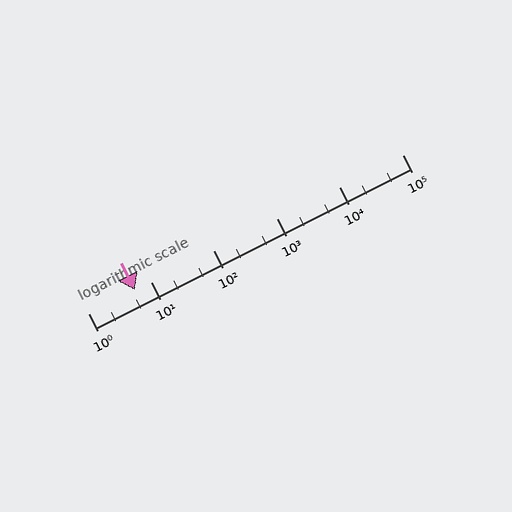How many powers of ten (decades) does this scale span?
The scale spans 5 decades, from 1 to 100000.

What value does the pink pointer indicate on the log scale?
The pointer indicates approximately 5.5.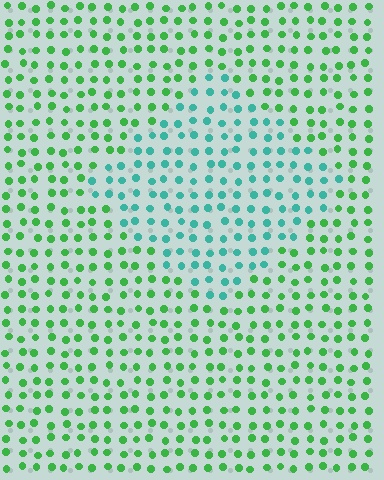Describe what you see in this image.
The image is filled with small green elements in a uniform arrangement. A diamond-shaped region is visible where the elements are tinted to a slightly different hue, forming a subtle color boundary.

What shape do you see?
I see a diamond.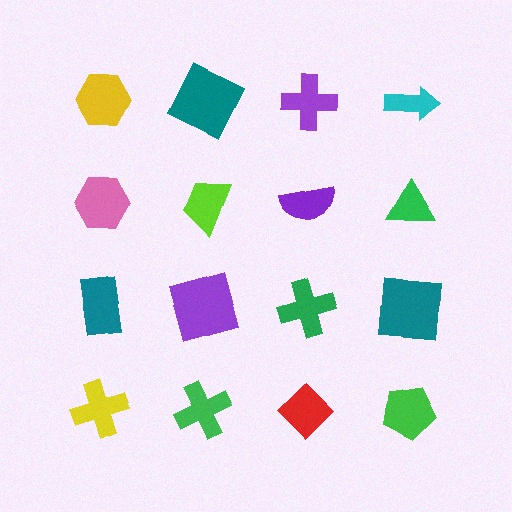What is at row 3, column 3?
A green cross.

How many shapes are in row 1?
4 shapes.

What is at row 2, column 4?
A green triangle.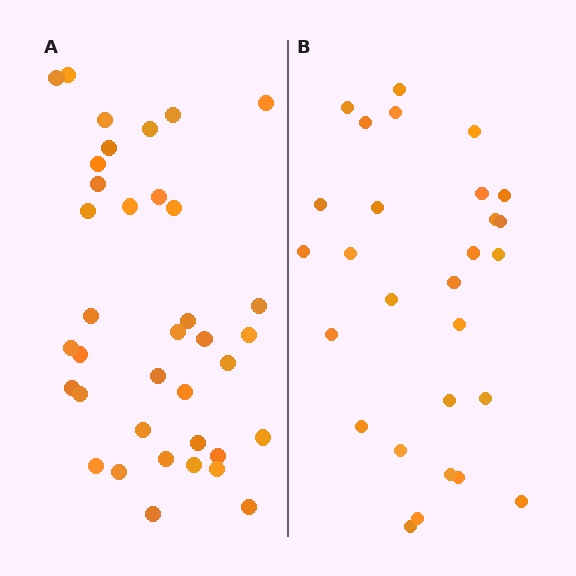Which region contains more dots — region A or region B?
Region A (the left region) has more dots.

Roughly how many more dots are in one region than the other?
Region A has roughly 8 or so more dots than region B.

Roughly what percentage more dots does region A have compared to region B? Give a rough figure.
About 30% more.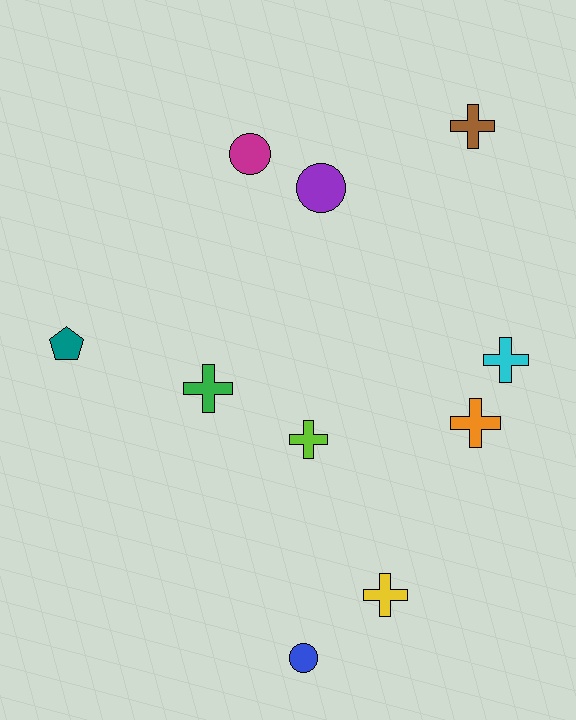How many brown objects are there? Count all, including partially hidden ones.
There is 1 brown object.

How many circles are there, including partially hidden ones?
There are 3 circles.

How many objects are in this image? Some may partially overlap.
There are 10 objects.